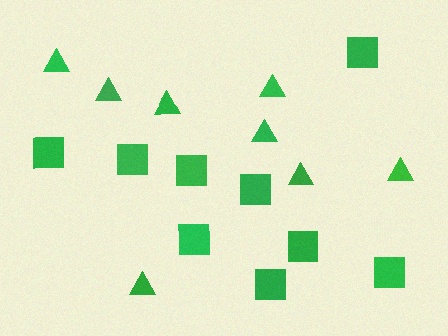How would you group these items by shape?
There are 2 groups: one group of squares (9) and one group of triangles (8).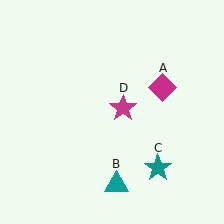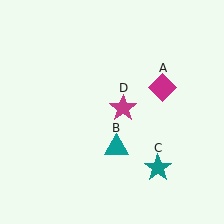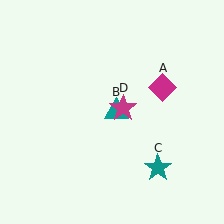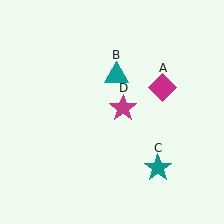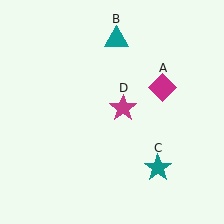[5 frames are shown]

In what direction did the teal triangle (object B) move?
The teal triangle (object B) moved up.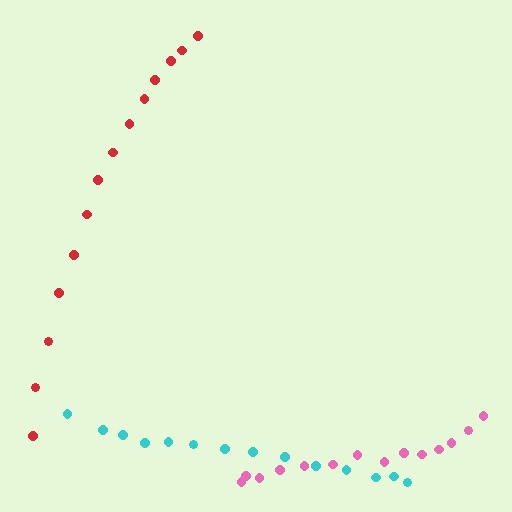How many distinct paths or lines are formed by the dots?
There are 3 distinct paths.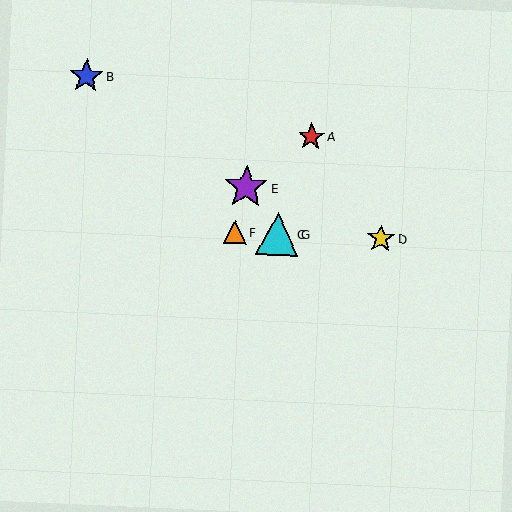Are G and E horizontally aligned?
No, G is at y≈234 and E is at y≈187.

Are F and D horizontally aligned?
Yes, both are at y≈232.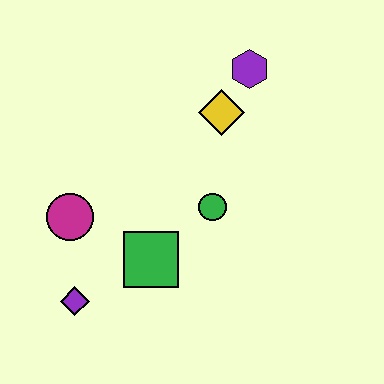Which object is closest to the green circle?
The green square is closest to the green circle.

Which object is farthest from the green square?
The purple hexagon is farthest from the green square.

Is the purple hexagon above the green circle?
Yes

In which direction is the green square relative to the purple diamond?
The green square is to the right of the purple diamond.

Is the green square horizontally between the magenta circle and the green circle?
Yes